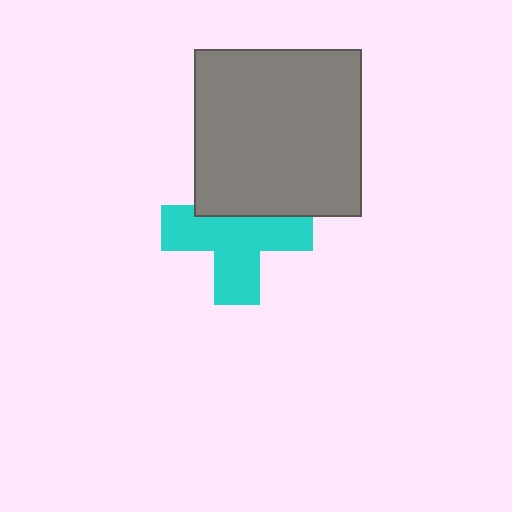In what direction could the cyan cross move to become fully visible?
The cyan cross could move down. That would shift it out from behind the gray square entirely.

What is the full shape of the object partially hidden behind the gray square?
The partially hidden object is a cyan cross.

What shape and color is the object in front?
The object in front is a gray square.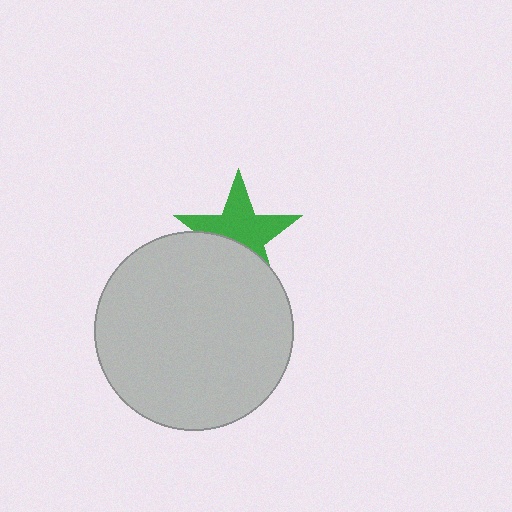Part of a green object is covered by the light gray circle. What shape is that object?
It is a star.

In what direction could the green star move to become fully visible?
The green star could move up. That would shift it out from behind the light gray circle entirely.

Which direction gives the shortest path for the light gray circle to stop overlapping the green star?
Moving down gives the shortest separation.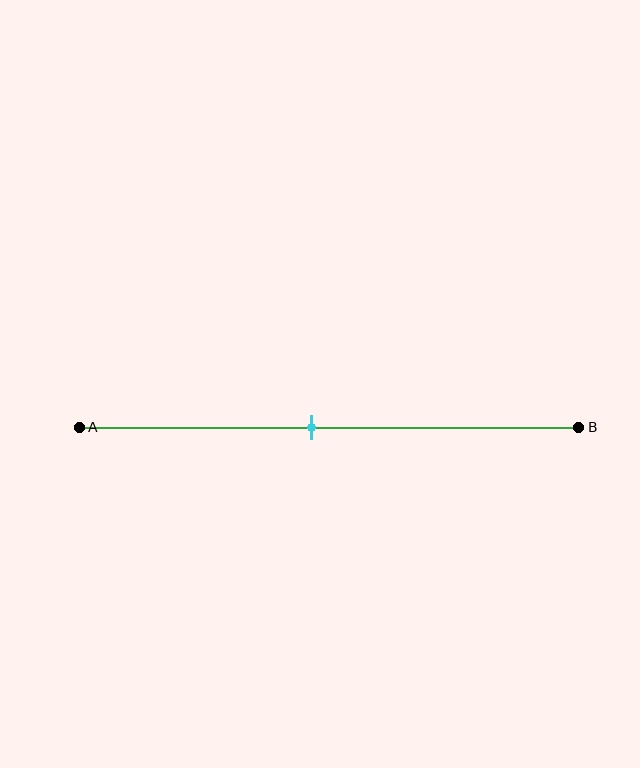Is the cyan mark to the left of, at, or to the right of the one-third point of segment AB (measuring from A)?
The cyan mark is to the right of the one-third point of segment AB.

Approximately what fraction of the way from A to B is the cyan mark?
The cyan mark is approximately 45% of the way from A to B.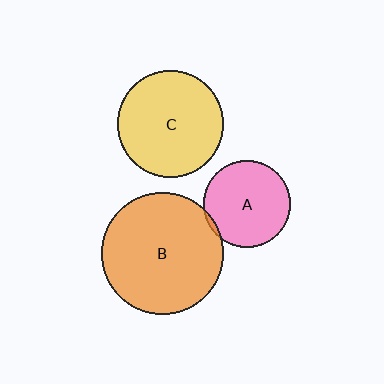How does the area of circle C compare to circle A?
Approximately 1.5 times.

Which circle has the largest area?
Circle B (orange).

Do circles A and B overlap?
Yes.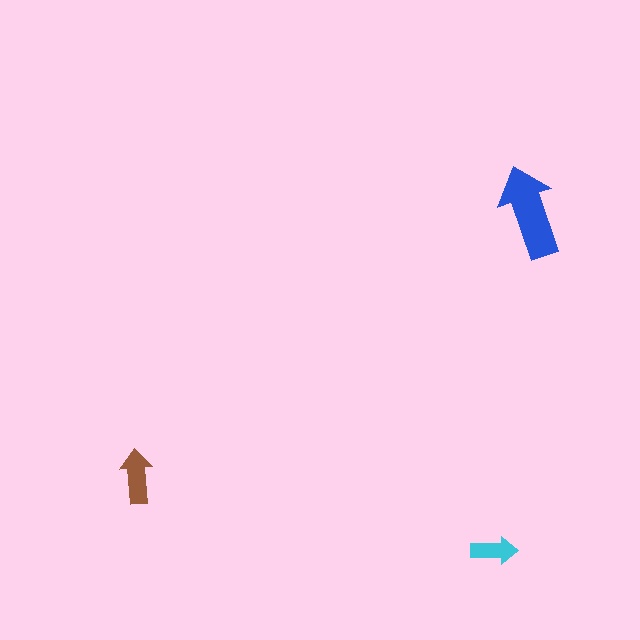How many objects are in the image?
There are 3 objects in the image.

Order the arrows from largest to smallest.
the blue one, the brown one, the cyan one.